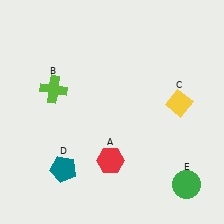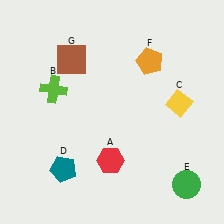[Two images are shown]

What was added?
An orange pentagon (F), a brown square (G) were added in Image 2.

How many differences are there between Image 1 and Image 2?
There are 2 differences between the two images.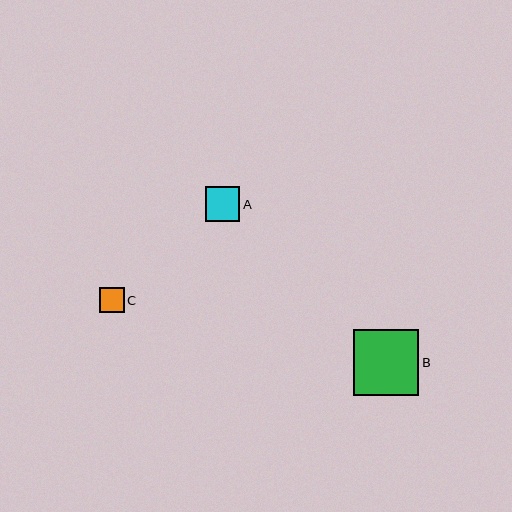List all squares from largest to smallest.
From largest to smallest: B, A, C.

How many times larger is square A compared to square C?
Square A is approximately 1.4 times the size of square C.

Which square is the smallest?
Square C is the smallest with a size of approximately 25 pixels.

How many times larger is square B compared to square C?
Square B is approximately 2.6 times the size of square C.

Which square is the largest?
Square B is the largest with a size of approximately 66 pixels.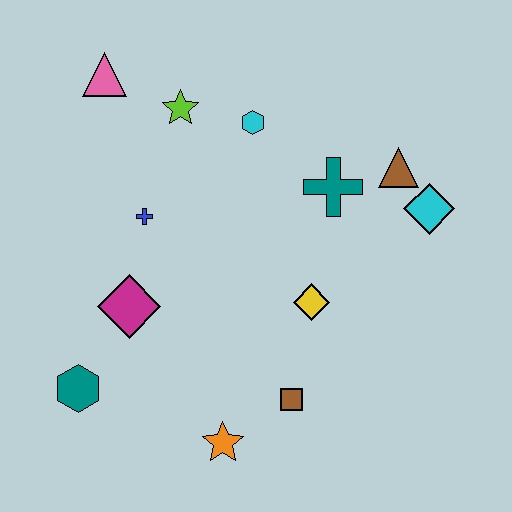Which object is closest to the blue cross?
The magenta diamond is closest to the blue cross.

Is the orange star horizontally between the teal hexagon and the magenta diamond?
No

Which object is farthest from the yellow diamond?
The pink triangle is farthest from the yellow diamond.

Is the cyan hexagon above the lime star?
No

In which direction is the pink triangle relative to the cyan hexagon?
The pink triangle is to the left of the cyan hexagon.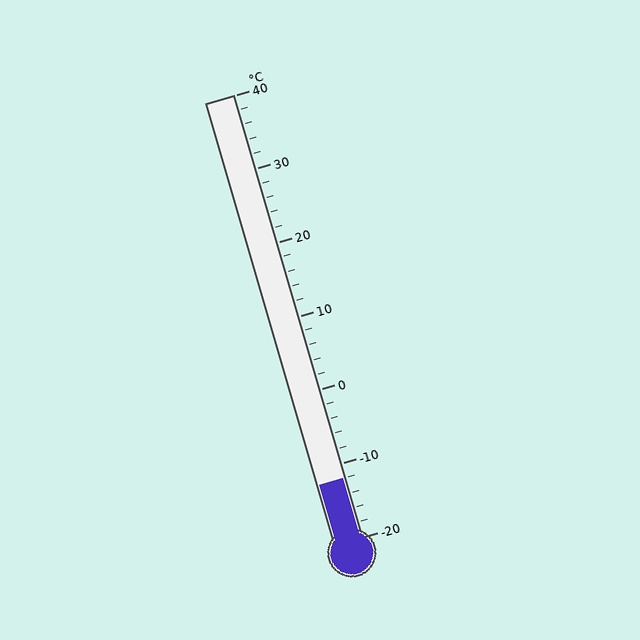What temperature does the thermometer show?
The thermometer shows approximately -12°C.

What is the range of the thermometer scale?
The thermometer scale ranges from -20°C to 40°C.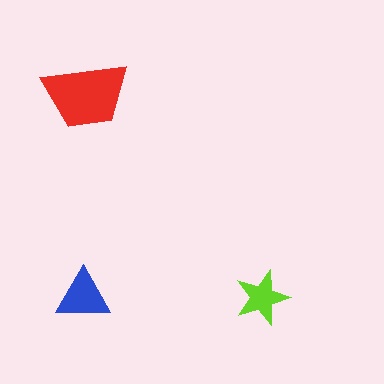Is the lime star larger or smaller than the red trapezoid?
Smaller.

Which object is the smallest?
The lime star.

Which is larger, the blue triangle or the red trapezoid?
The red trapezoid.